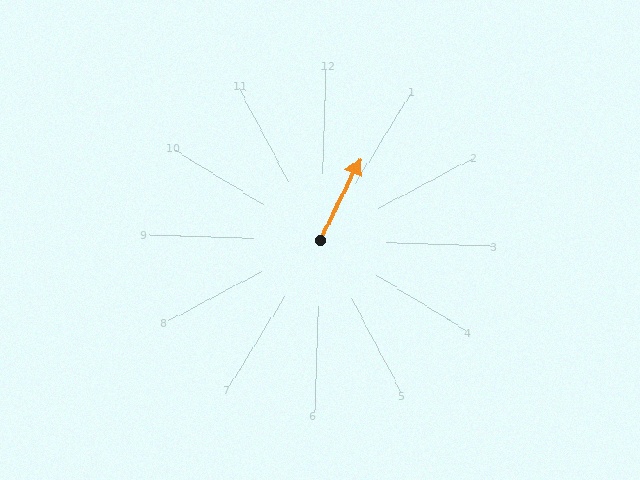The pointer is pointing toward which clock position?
Roughly 1 o'clock.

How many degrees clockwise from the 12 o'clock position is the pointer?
Approximately 24 degrees.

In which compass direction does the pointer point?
Northeast.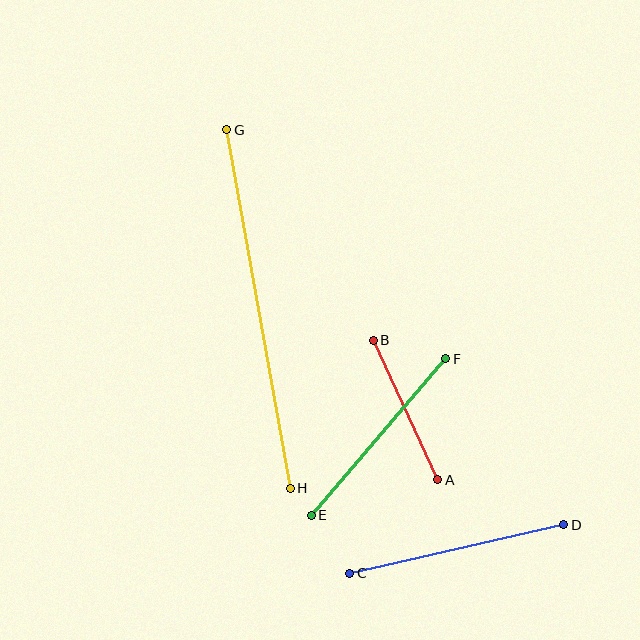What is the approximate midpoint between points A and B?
The midpoint is at approximately (405, 410) pixels.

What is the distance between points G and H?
The distance is approximately 364 pixels.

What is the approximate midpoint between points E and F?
The midpoint is at approximately (379, 437) pixels.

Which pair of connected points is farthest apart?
Points G and H are farthest apart.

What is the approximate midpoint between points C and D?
The midpoint is at approximately (457, 549) pixels.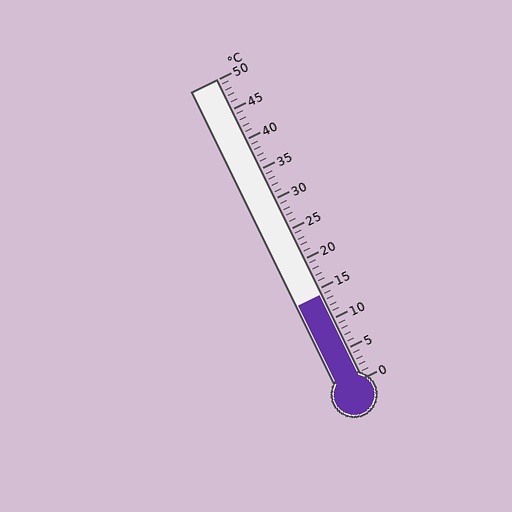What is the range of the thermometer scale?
The thermometer scale ranges from 0°C to 50°C.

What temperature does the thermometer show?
The thermometer shows approximately 14°C.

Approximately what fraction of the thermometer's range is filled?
The thermometer is filled to approximately 30% of its range.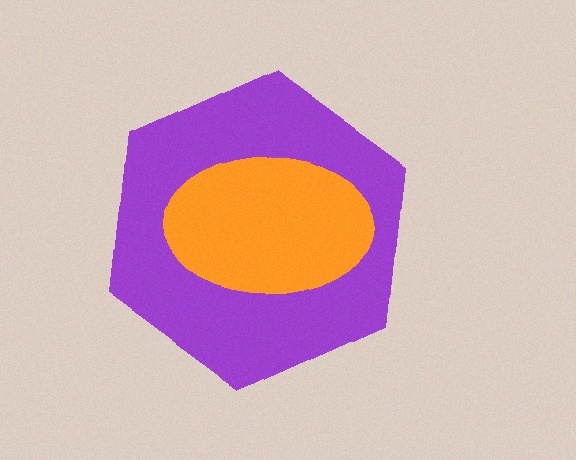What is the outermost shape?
The purple hexagon.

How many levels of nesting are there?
2.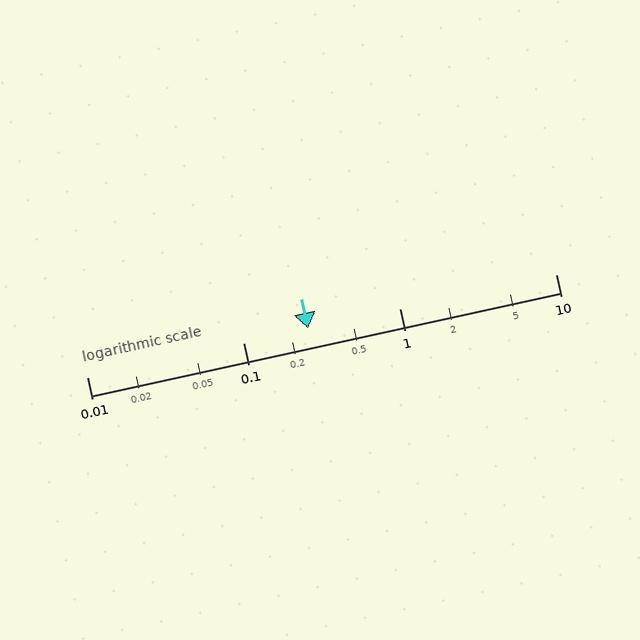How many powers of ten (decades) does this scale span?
The scale spans 3 decades, from 0.01 to 10.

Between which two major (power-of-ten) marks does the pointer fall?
The pointer is between 0.1 and 1.